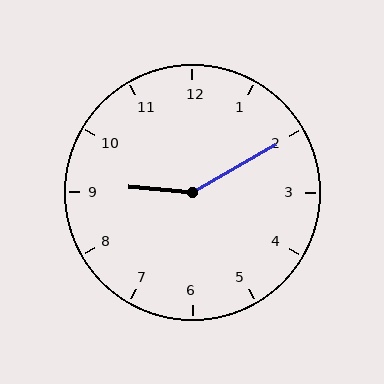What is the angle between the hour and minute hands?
Approximately 145 degrees.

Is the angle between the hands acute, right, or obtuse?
It is obtuse.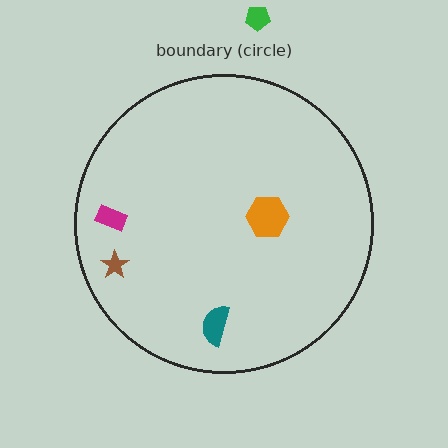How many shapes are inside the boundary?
4 inside, 1 outside.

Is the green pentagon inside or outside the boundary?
Outside.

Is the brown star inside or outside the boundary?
Inside.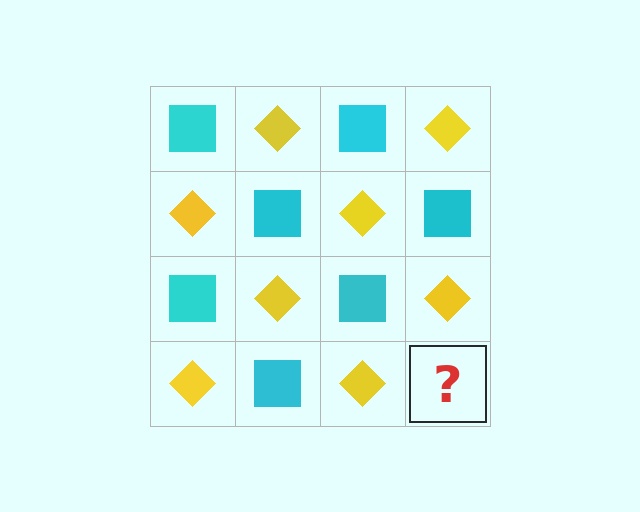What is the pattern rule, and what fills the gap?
The rule is that it alternates cyan square and yellow diamond in a checkerboard pattern. The gap should be filled with a cyan square.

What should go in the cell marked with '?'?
The missing cell should contain a cyan square.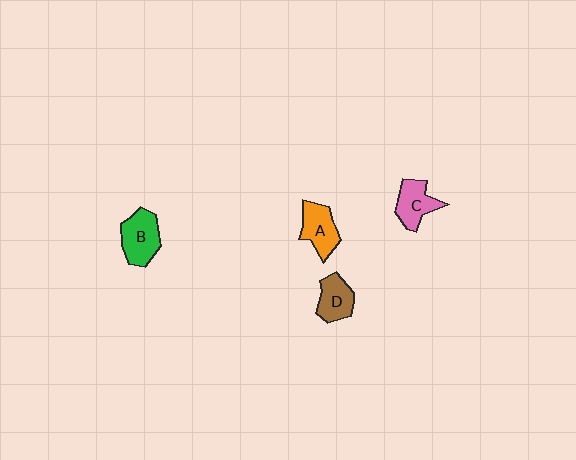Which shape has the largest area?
Shape B (green).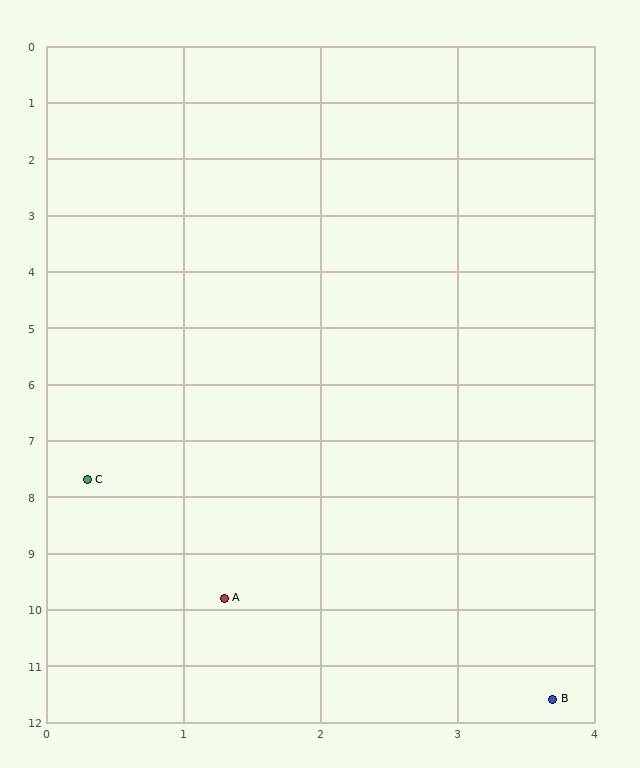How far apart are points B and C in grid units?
Points B and C are about 5.2 grid units apart.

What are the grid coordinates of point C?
Point C is at approximately (0.3, 7.7).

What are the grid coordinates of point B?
Point B is at approximately (3.7, 11.6).